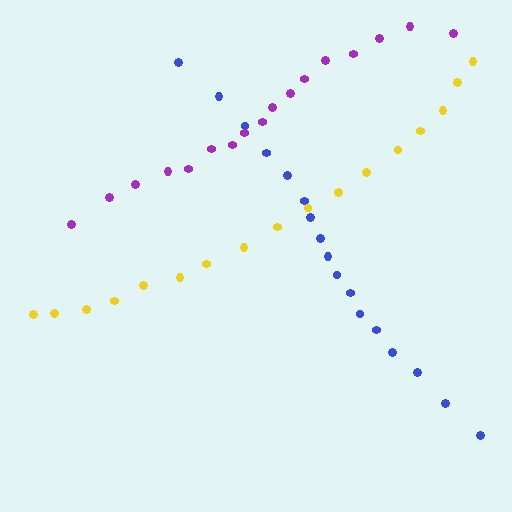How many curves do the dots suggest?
There are 3 distinct paths.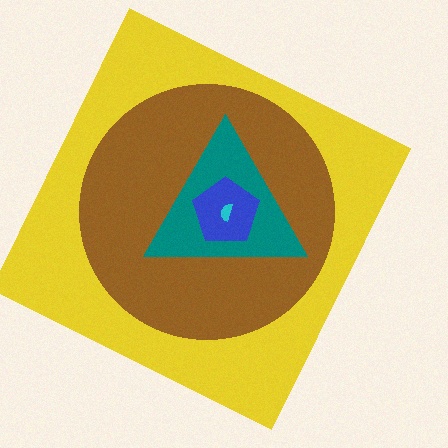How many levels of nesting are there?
5.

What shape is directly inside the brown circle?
The teal triangle.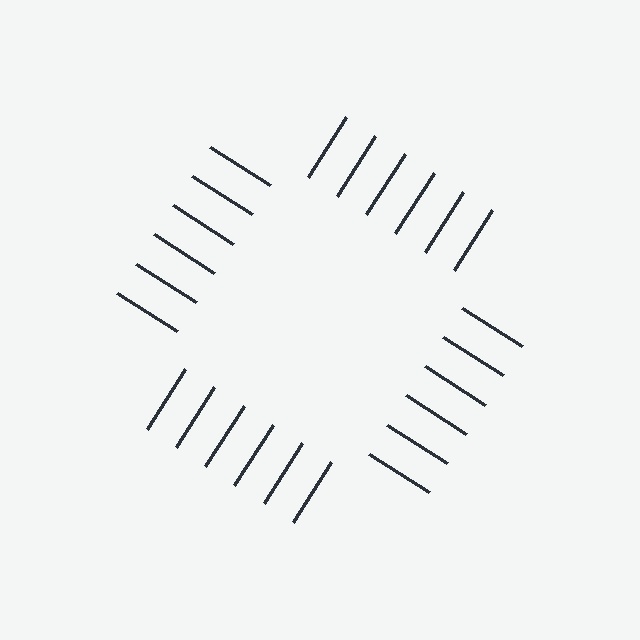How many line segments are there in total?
24 — 6 along each of the 4 edges.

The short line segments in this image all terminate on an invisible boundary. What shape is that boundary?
An illusory square — the line segments terminate on its edges but no continuous stroke is drawn.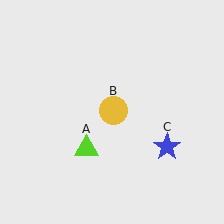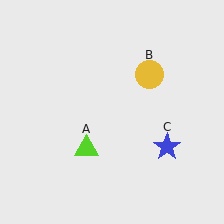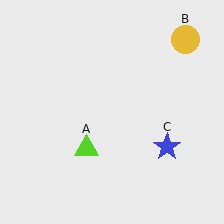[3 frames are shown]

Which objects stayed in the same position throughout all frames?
Lime triangle (object A) and blue star (object C) remained stationary.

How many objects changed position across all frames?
1 object changed position: yellow circle (object B).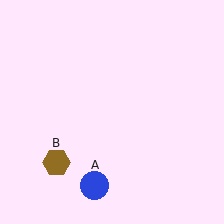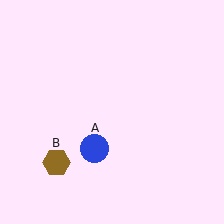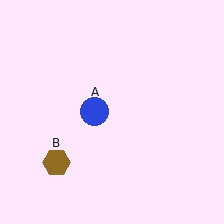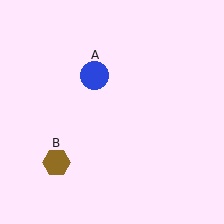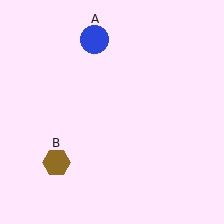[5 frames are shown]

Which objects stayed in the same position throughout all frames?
Brown hexagon (object B) remained stationary.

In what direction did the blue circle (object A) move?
The blue circle (object A) moved up.